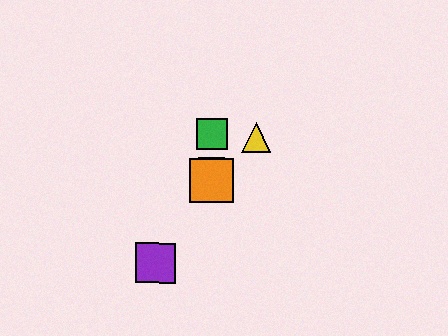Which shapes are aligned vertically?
The red square, the blue triangle, the green square, the orange square are aligned vertically.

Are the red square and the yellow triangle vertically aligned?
No, the red square is at x≈212 and the yellow triangle is at x≈256.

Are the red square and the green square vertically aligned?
Yes, both are at x≈212.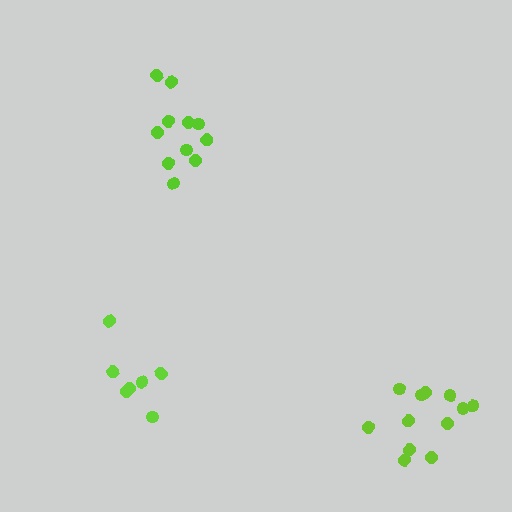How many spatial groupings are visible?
There are 3 spatial groupings.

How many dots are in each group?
Group 1: 7 dots, Group 2: 11 dots, Group 3: 12 dots (30 total).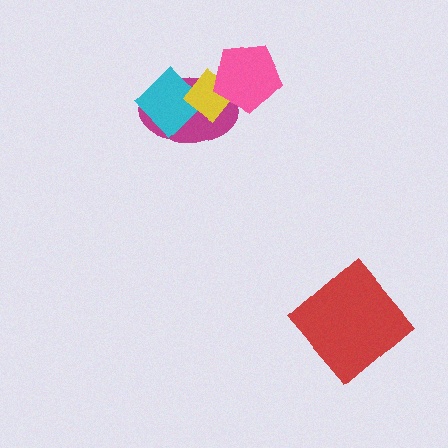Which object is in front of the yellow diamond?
The pink pentagon is in front of the yellow diamond.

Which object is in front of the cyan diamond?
The yellow diamond is in front of the cyan diamond.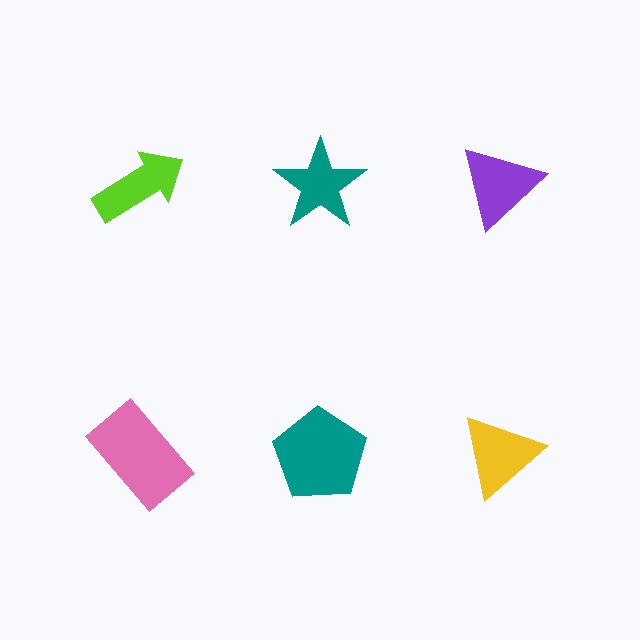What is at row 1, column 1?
A lime arrow.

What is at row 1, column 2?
A teal star.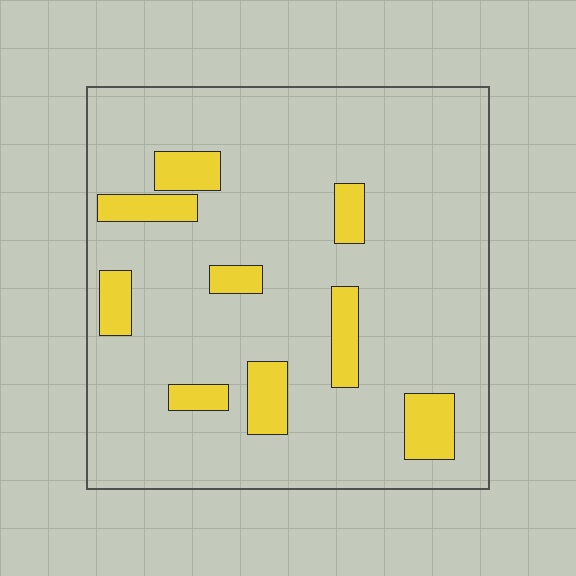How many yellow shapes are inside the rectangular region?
9.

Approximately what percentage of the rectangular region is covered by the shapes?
Approximately 15%.